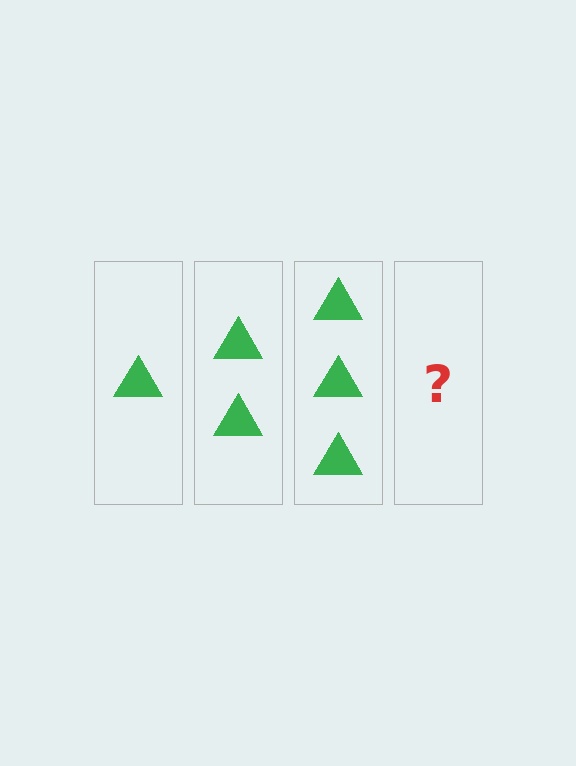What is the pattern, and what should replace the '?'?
The pattern is that each step adds one more triangle. The '?' should be 4 triangles.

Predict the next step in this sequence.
The next step is 4 triangles.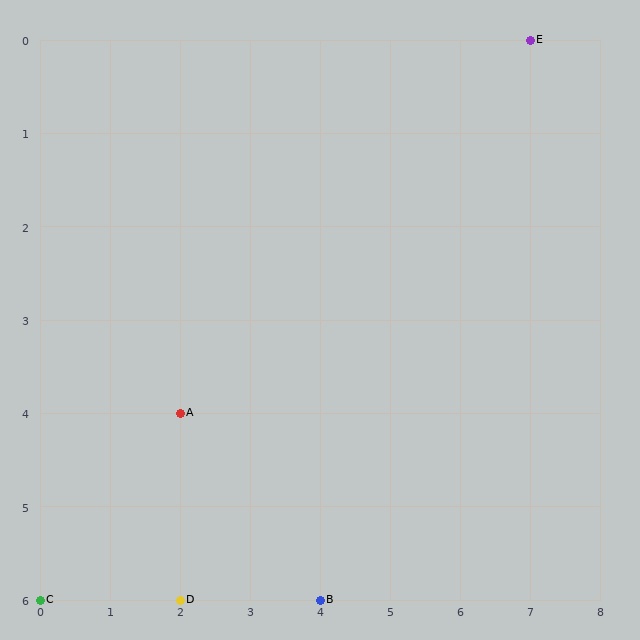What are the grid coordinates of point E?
Point E is at grid coordinates (7, 0).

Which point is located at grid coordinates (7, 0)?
Point E is at (7, 0).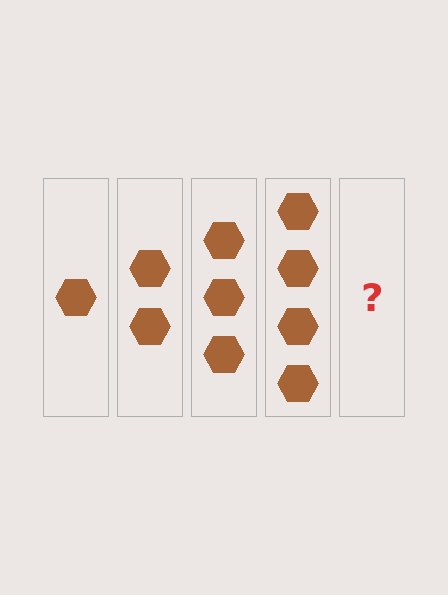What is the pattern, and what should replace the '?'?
The pattern is that each step adds one more hexagon. The '?' should be 5 hexagons.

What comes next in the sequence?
The next element should be 5 hexagons.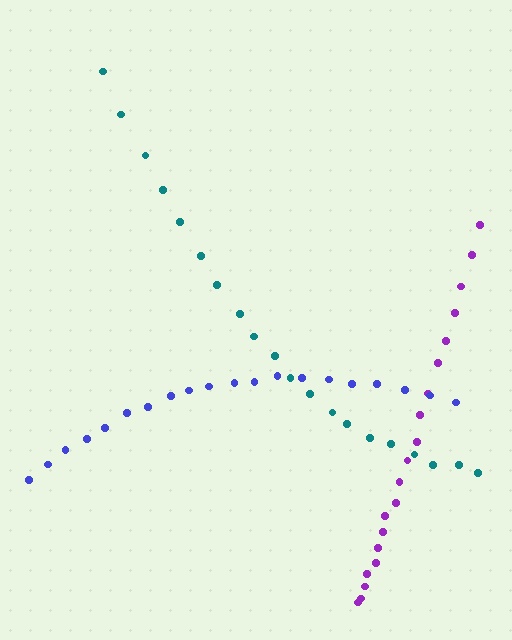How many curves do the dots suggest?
There are 3 distinct paths.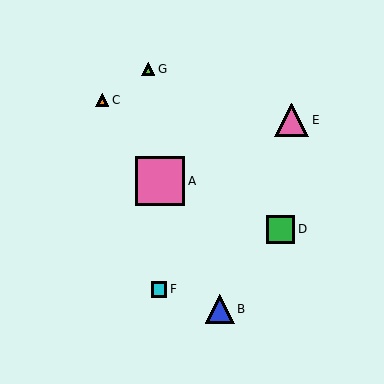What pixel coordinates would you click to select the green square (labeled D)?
Click at (281, 229) to select the green square D.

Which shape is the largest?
The pink square (labeled A) is the largest.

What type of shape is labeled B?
Shape B is a blue triangle.